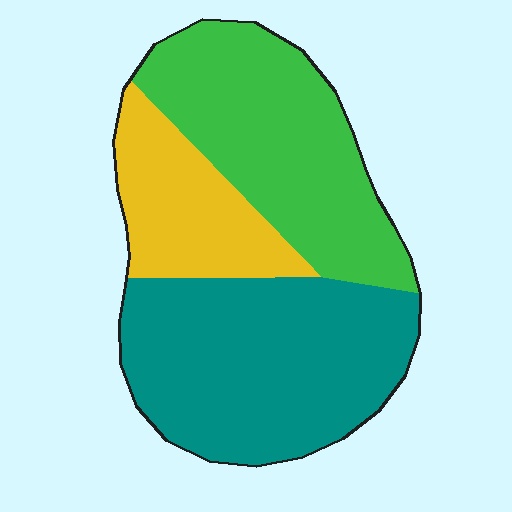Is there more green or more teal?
Teal.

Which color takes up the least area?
Yellow, at roughly 20%.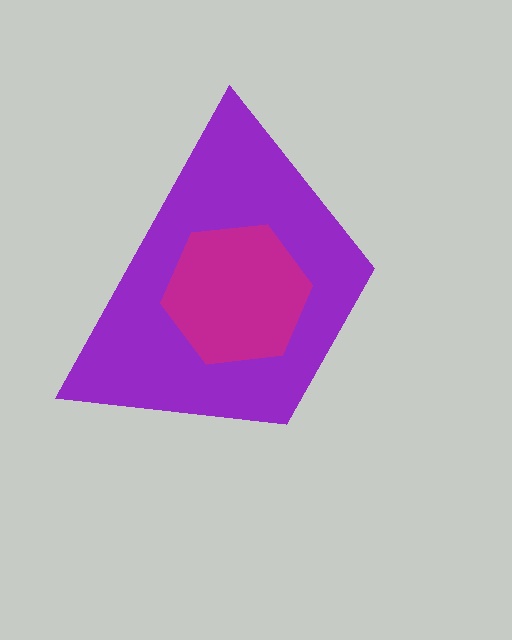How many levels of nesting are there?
2.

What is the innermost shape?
The magenta hexagon.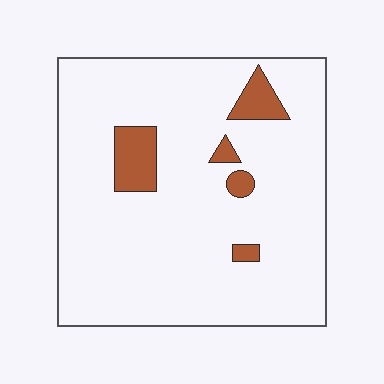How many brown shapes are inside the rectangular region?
5.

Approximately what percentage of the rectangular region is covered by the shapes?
Approximately 10%.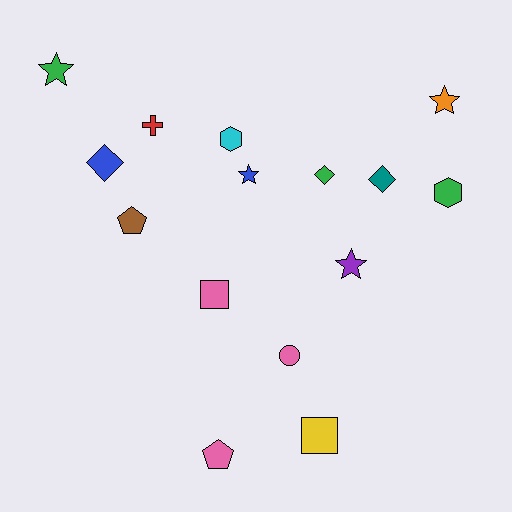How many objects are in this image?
There are 15 objects.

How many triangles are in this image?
There are no triangles.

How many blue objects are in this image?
There are 2 blue objects.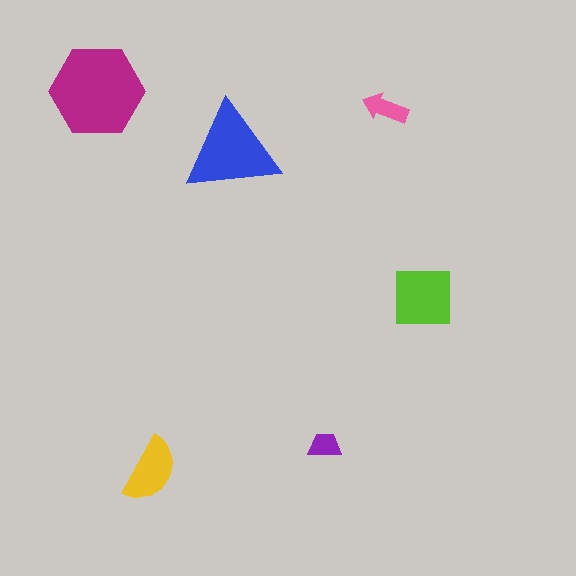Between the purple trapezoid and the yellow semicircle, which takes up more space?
The yellow semicircle.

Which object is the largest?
The magenta hexagon.